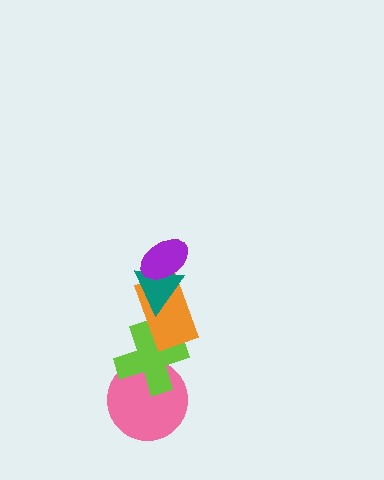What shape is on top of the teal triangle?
The purple ellipse is on top of the teal triangle.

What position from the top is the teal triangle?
The teal triangle is 2nd from the top.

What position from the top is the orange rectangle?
The orange rectangle is 3rd from the top.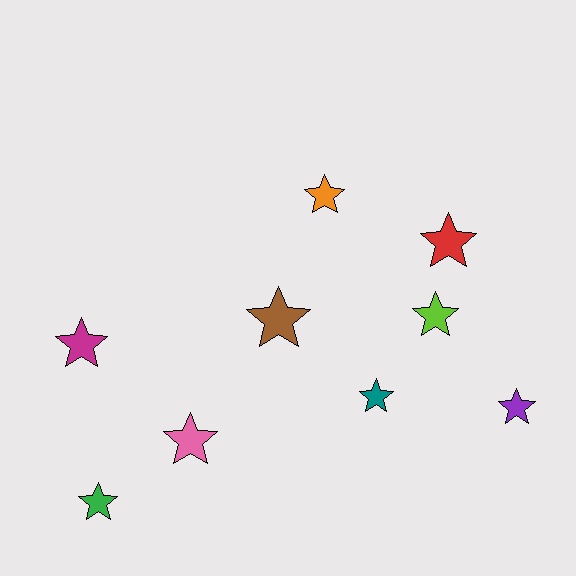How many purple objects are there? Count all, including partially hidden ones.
There is 1 purple object.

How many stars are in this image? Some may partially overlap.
There are 9 stars.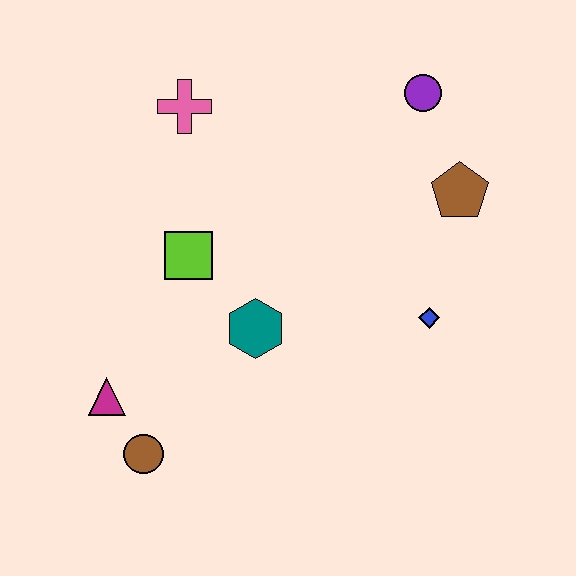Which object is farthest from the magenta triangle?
The purple circle is farthest from the magenta triangle.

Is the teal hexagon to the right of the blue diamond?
No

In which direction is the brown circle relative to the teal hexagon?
The brown circle is below the teal hexagon.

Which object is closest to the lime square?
The teal hexagon is closest to the lime square.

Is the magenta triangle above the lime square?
No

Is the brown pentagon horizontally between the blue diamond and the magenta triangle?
No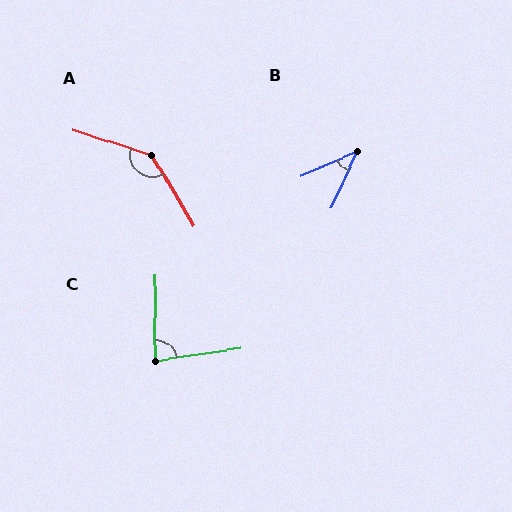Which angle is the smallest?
B, at approximately 41 degrees.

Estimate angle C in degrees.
Approximately 82 degrees.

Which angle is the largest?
A, at approximately 139 degrees.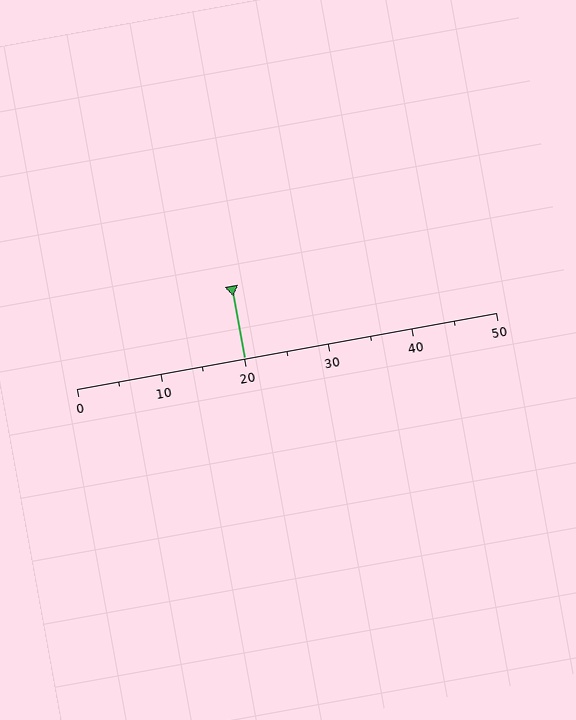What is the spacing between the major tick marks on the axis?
The major ticks are spaced 10 apart.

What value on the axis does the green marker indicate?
The marker indicates approximately 20.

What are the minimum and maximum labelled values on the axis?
The axis runs from 0 to 50.